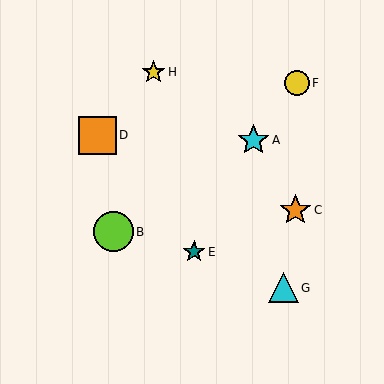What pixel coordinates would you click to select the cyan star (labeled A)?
Click at (254, 140) to select the cyan star A.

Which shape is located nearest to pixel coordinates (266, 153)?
The cyan star (labeled A) at (254, 140) is nearest to that location.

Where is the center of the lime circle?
The center of the lime circle is at (113, 232).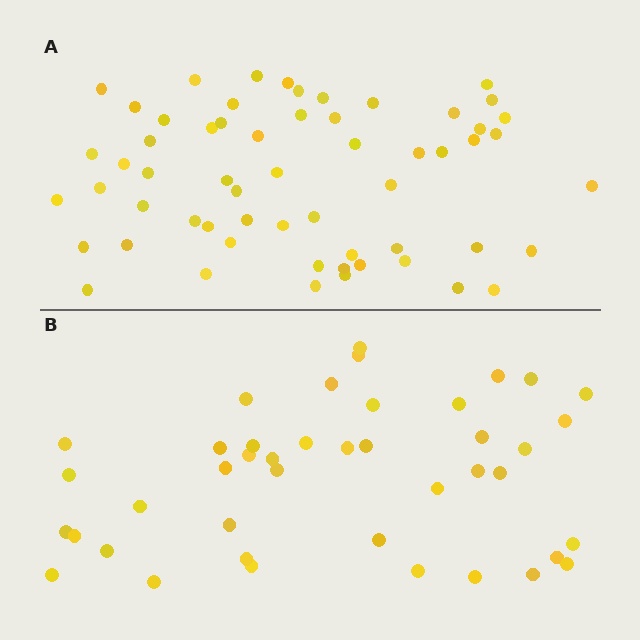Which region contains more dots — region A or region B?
Region A (the top region) has more dots.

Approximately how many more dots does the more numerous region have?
Region A has approximately 15 more dots than region B.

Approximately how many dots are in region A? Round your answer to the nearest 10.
About 60 dots. (The exact count is 59, which rounds to 60.)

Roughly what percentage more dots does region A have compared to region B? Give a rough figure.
About 40% more.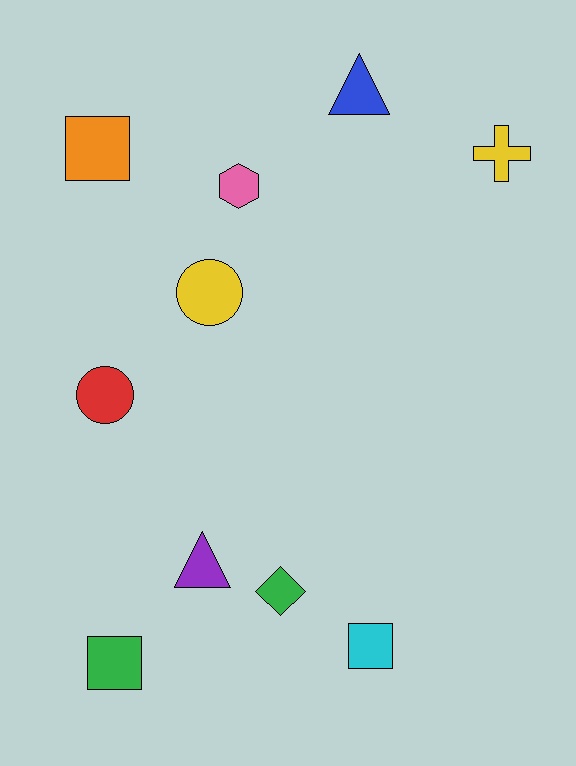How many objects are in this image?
There are 10 objects.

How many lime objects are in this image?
There are no lime objects.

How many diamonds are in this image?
There is 1 diamond.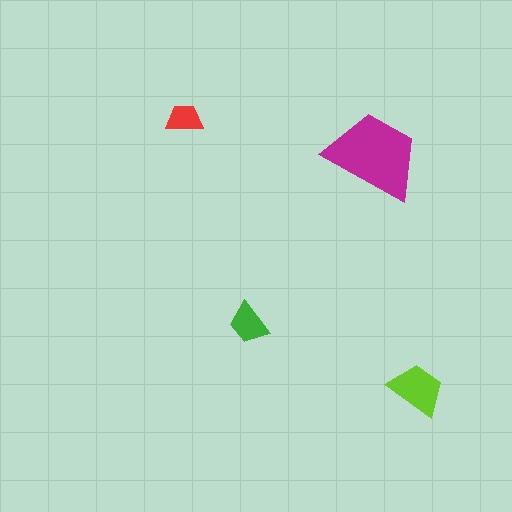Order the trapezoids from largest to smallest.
the magenta one, the lime one, the green one, the red one.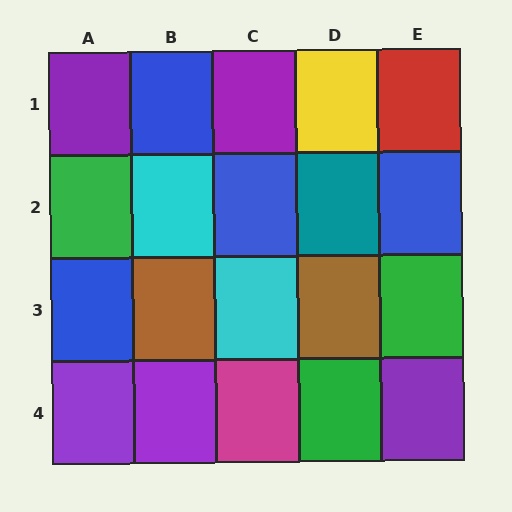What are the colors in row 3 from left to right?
Blue, brown, cyan, brown, green.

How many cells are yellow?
1 cell is yellow.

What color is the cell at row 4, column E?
Purple.